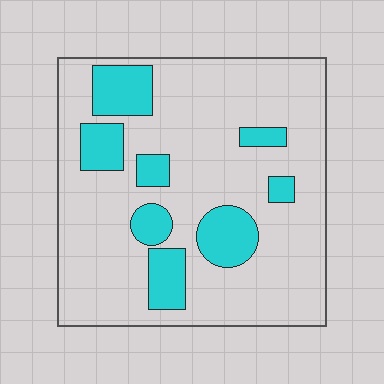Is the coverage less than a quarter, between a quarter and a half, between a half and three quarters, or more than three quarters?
Less than a quarter.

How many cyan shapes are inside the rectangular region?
8.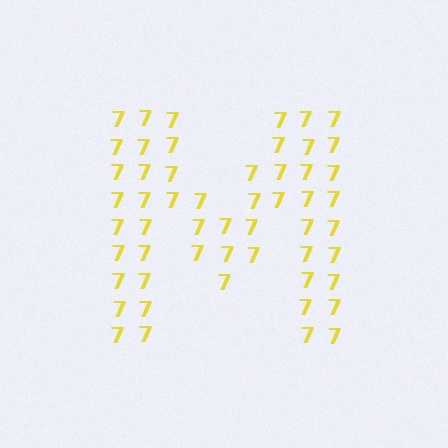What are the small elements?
The small elements are digit 7's.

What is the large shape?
The large shape is the letter M.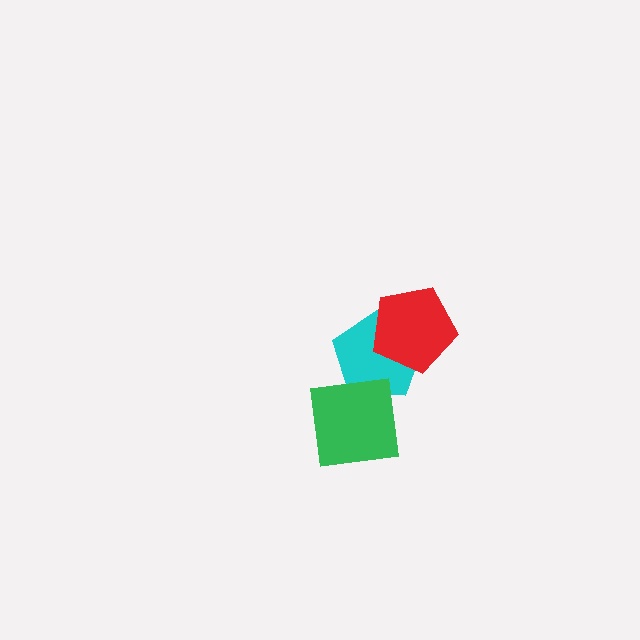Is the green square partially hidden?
No, no other shape covers it.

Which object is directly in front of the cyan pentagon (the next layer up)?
The red pentagon is directly in front of the cyan pentagon.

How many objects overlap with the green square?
1 object overlaps with the green square.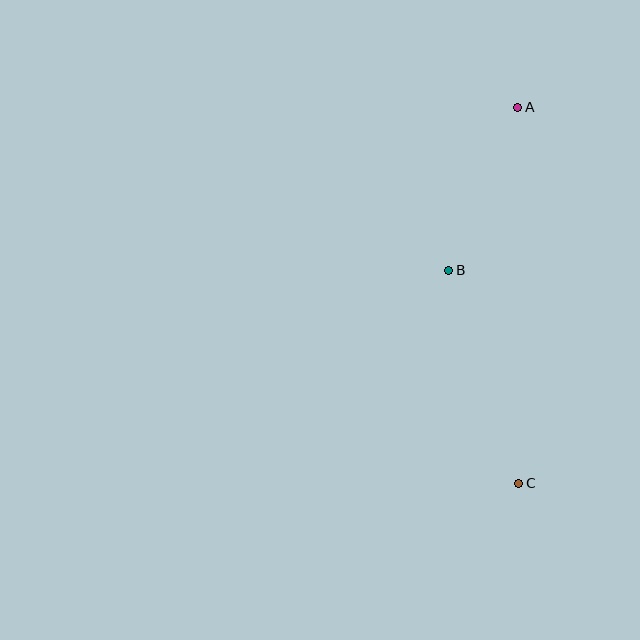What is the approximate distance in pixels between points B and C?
The distance between B and C is approximately 224 pixels.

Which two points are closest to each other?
Points A and B are closest to each other.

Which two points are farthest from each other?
Points A and C are farthest from each other.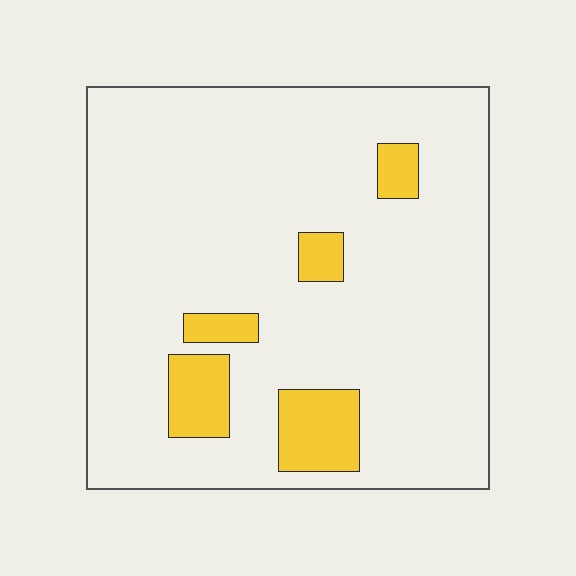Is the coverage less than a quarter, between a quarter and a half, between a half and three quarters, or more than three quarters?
Less than a quarter.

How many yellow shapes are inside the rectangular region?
5.